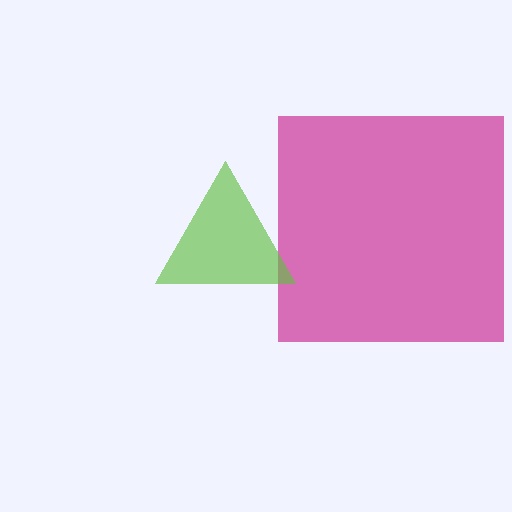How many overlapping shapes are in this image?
There are 2 overlapping shapes in the image.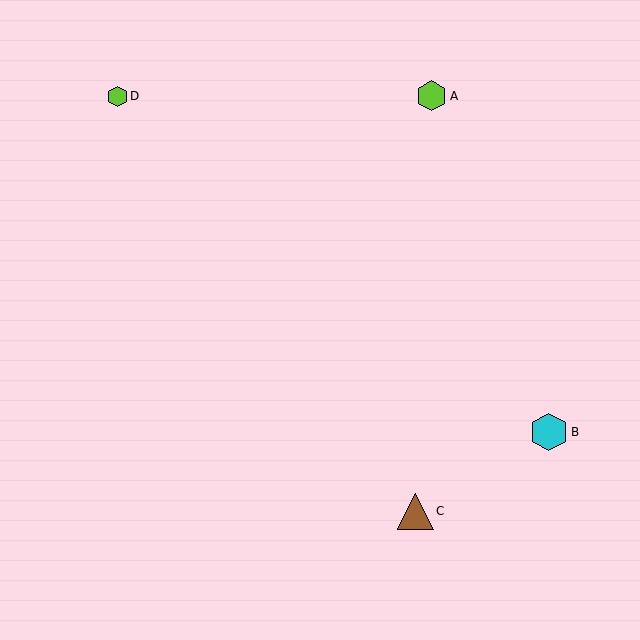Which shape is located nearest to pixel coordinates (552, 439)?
The cyan hexagon (labeled B) at (549, 432) is nearest to that location.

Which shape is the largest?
The cyan hexagon (labeled B) is the largest.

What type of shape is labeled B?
Shape B is a cyan hexagon.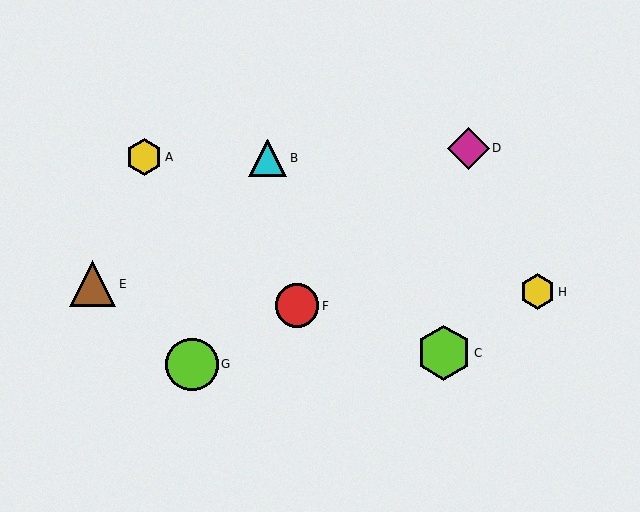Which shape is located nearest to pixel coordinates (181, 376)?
The lime circle (labeled G) at (192, 364) is nearest to that location.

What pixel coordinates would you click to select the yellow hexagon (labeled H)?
Click at (538, 292) to select the yellow hexagon H.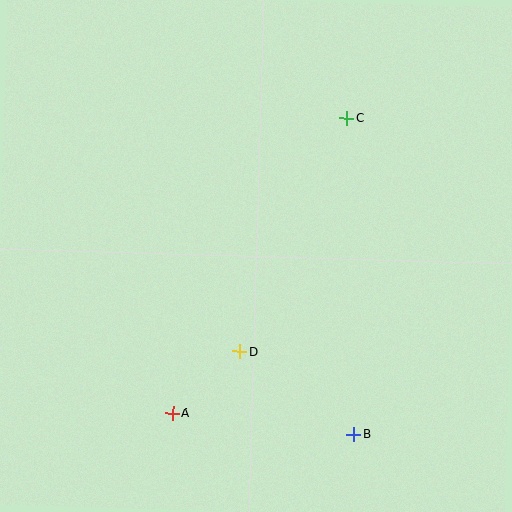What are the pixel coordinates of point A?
Point A is at (173, 413).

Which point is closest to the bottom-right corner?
Point B is closest to the bottom-right corner.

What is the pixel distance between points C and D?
The distance between C and D is 257 pixels.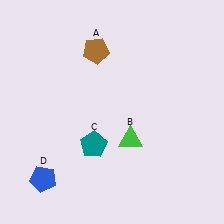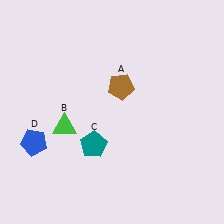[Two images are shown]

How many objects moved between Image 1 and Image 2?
3 objects moved between the two images.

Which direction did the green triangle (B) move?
The green triangle (B) moved left.